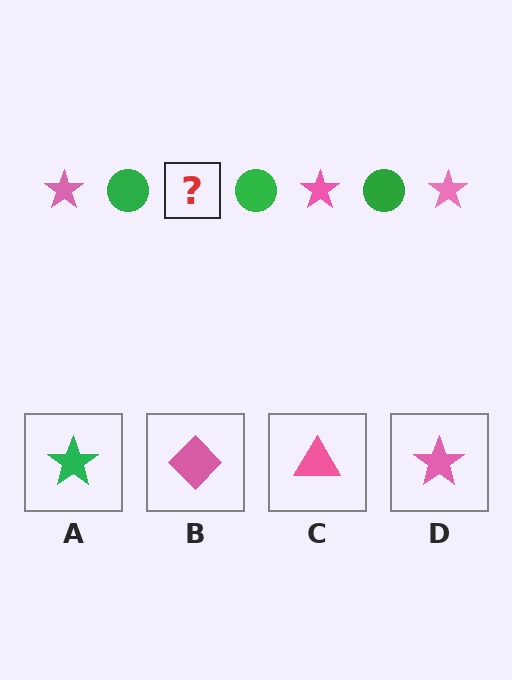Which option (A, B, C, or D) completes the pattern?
D.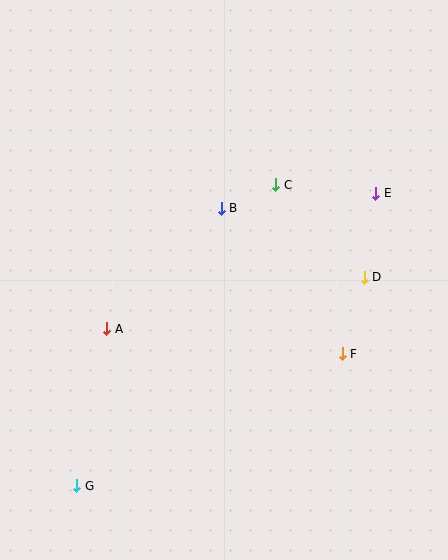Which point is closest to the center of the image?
Point B at (221, 208) is closest to the center.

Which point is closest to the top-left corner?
Point B is closest to the top-left corner.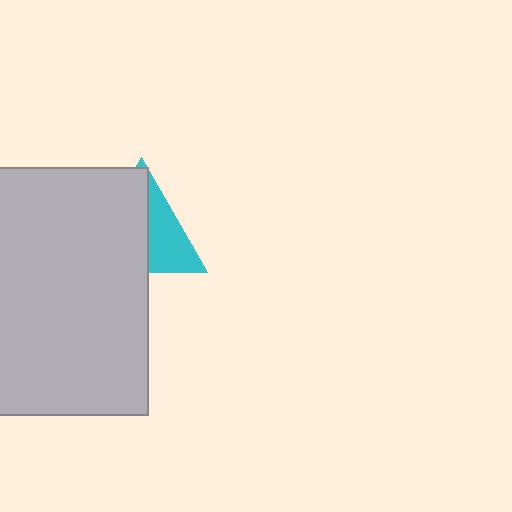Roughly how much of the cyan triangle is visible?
A small part of it is visible (roughly 39%).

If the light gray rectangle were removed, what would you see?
You would see the complete cyan triangle.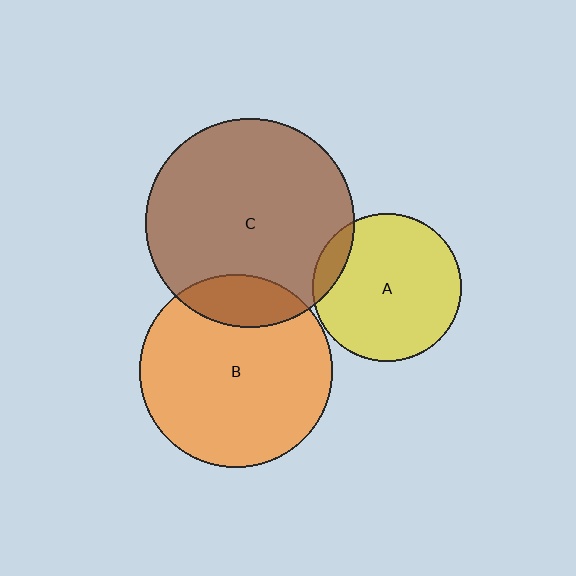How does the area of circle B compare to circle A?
Approximately 1.7 times.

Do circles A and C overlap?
Yes.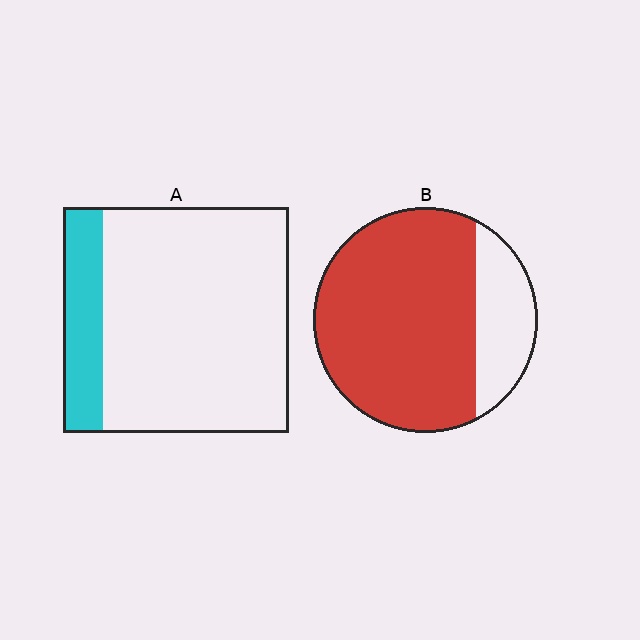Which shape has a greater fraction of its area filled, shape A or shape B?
Shape B.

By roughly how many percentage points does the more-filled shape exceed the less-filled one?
By roughly 60 percentage points (B over A).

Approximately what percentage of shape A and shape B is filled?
A is approximately 20% and B is approximately 80%.